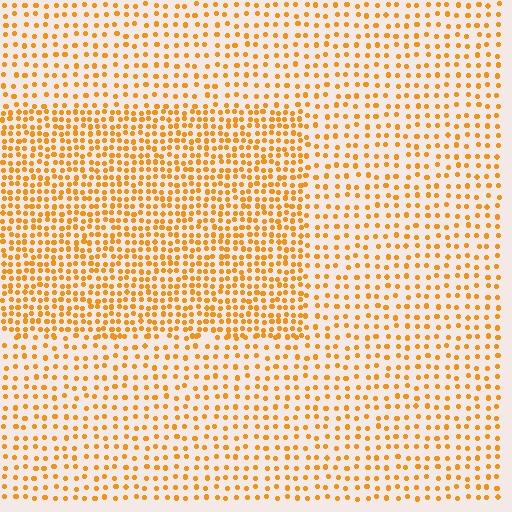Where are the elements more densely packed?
The elements are more densely packed inside the rectangle boundary.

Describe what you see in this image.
The image contains small orange elements arranged at two different densities. A rectangle-shaped region is visible where the elements are more densely packed than the surrounding area.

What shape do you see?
I see a rectangle.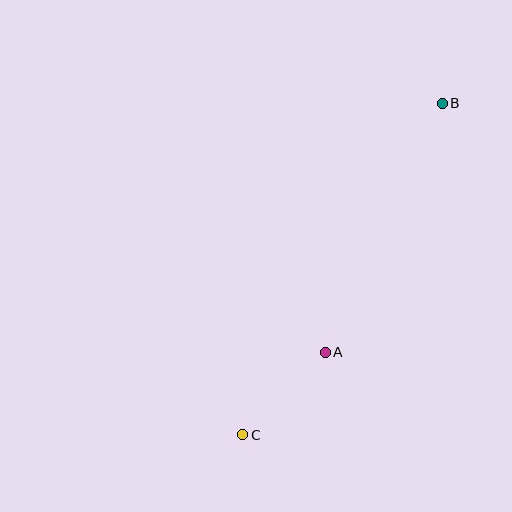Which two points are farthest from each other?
Points B and C are farthest from each other.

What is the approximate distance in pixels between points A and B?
The distance between A and B is approximately 275 pixels.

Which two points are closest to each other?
Points A and C are closest to each other.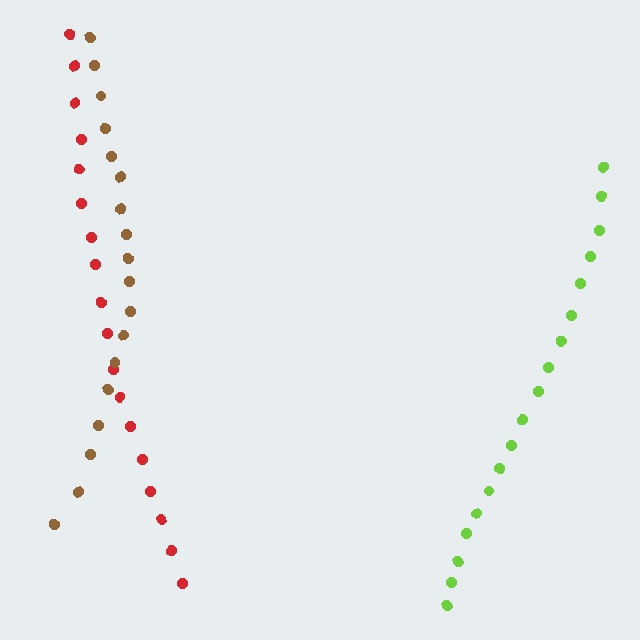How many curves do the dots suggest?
There are 3 distinct paths.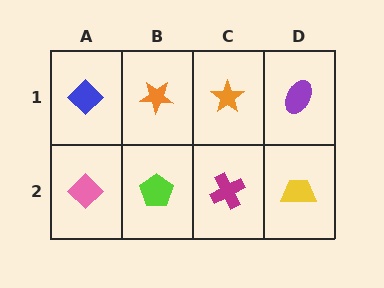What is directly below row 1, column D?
A yellow trapezoid.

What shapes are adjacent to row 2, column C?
An orange star (row 1, column C), a lime pentagon (row 2, column B), a yellow trapezoid (row 2, column D).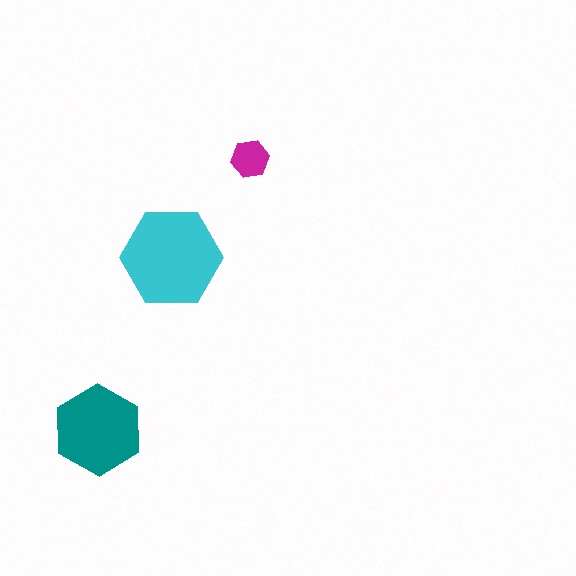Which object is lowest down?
The teal hexagon is bottommost.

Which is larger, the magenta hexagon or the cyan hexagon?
The cyan one.